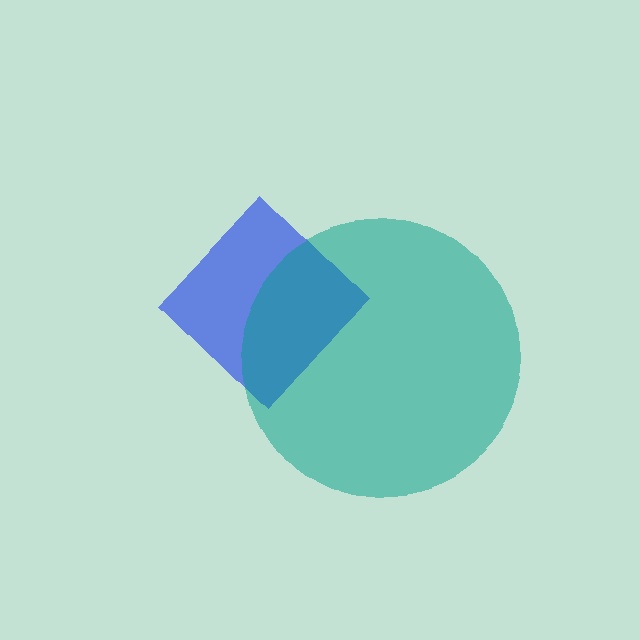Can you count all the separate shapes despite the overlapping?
Yes, there are 2 separate shapes.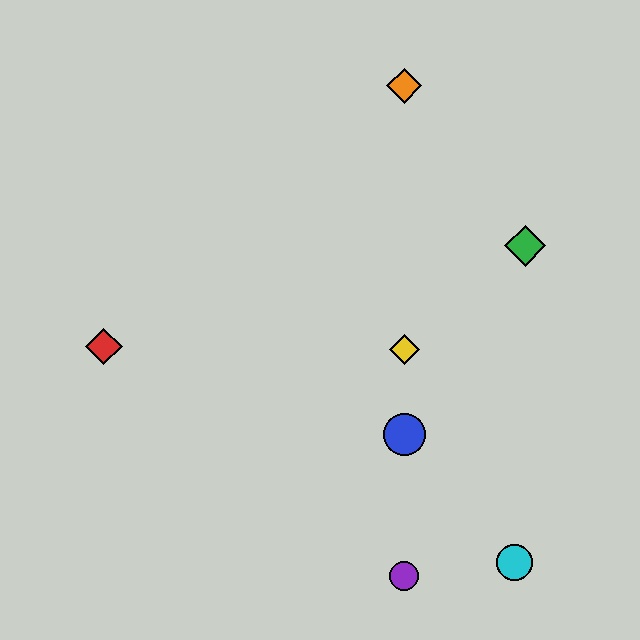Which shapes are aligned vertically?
The blue circle, the yellow diamond, the purple circle, the orange diamond are aligned vertically.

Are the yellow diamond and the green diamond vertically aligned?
No, the yellow diamond is at x≈404 and the green diamond is at x≈525.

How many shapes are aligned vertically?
4 shapes (the blue circle, the yellow diamond, the purple circle, the orange diamond) are aligned vertically.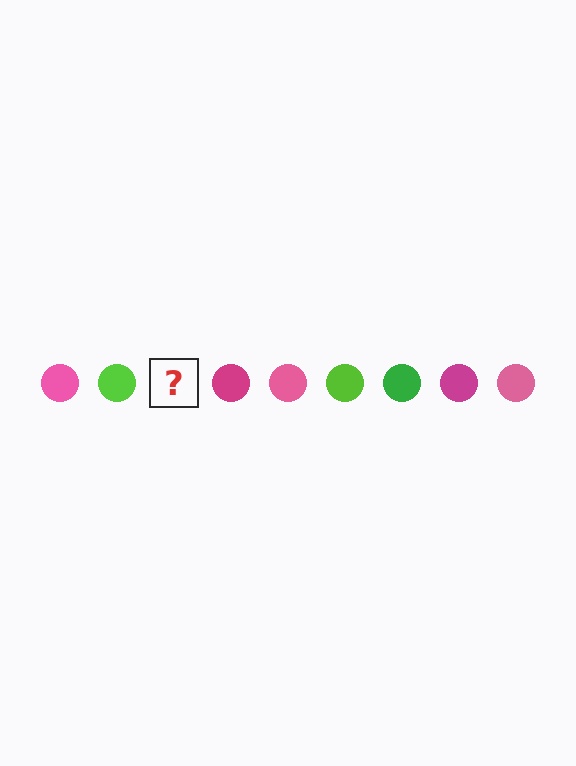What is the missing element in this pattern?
The missing element is a green circle.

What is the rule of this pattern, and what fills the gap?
The rule is that the pattern cycles through pink, lime, green, magenta circles. The gap should be filled with a green circle.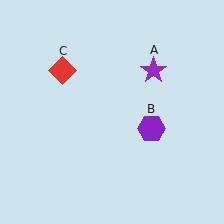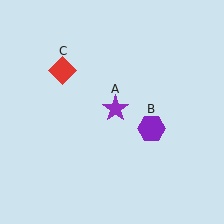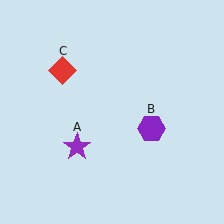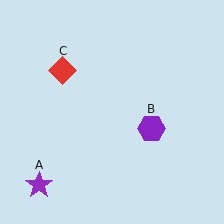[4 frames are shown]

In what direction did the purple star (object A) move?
The purple star (object A) moved down and to the left.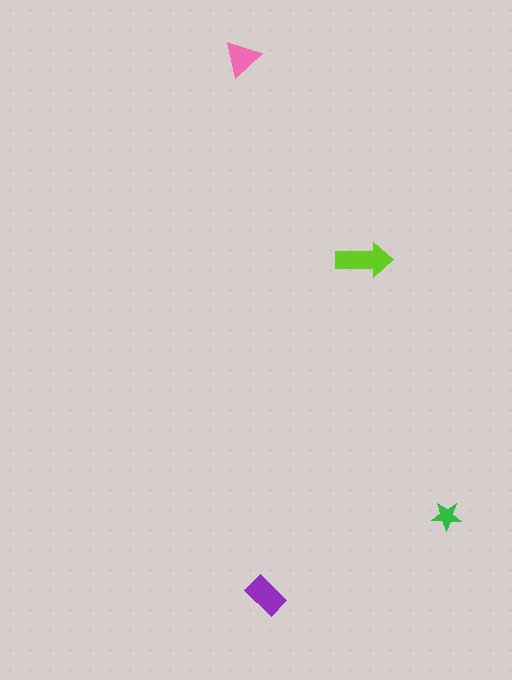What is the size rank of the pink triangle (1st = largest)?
3rd.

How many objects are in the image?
There are 4 objects in the image.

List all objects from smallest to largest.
The green star, the pink triangle, the purple rectangle, the lime arrow.